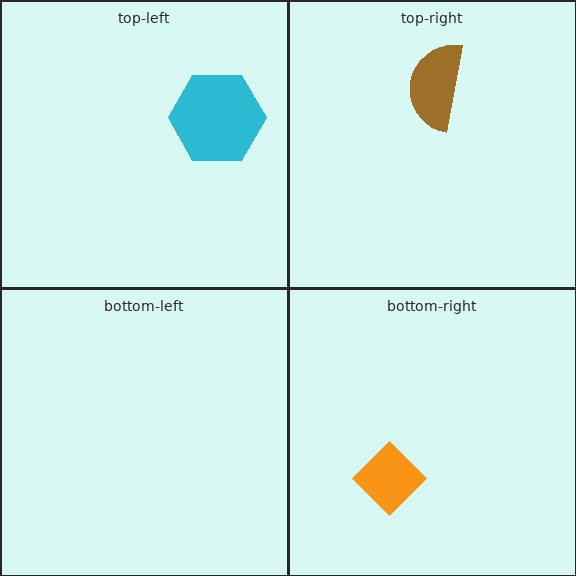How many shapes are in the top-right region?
1.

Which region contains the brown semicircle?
The top-right region.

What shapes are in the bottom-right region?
The orange diamond.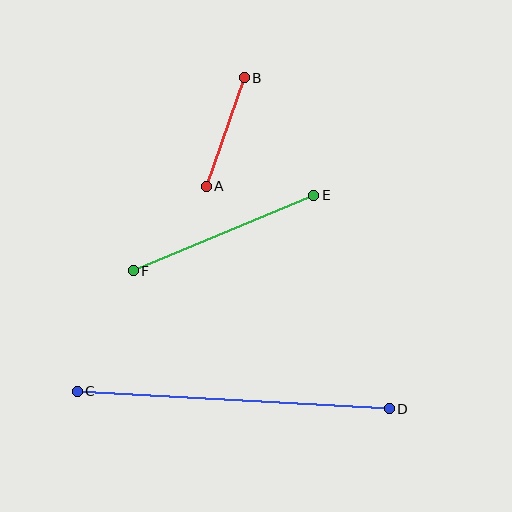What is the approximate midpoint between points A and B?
The midpoint is at approximately (225, 132) pixels.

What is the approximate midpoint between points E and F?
The midpoint is at approximately (224, 233) pixels.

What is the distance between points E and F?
The distance is approximately 195 pixels.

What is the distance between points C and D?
The distance is approximately 312 pixels.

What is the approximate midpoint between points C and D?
The midpoint is at approximately (233, 400) pixels.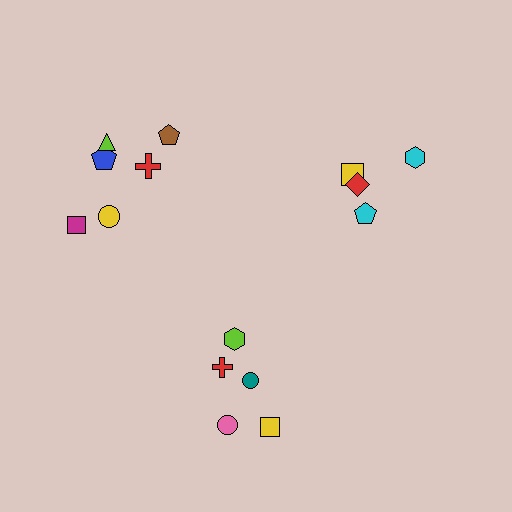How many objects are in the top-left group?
There are 6 objects.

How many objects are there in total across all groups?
There are 15 objects.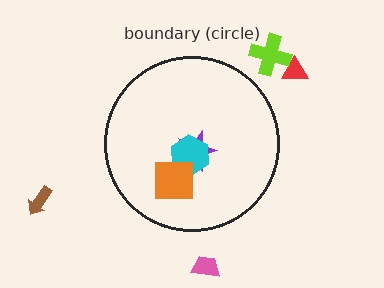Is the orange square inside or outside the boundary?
Inside.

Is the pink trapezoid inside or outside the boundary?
Outside.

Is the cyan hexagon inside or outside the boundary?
Inside.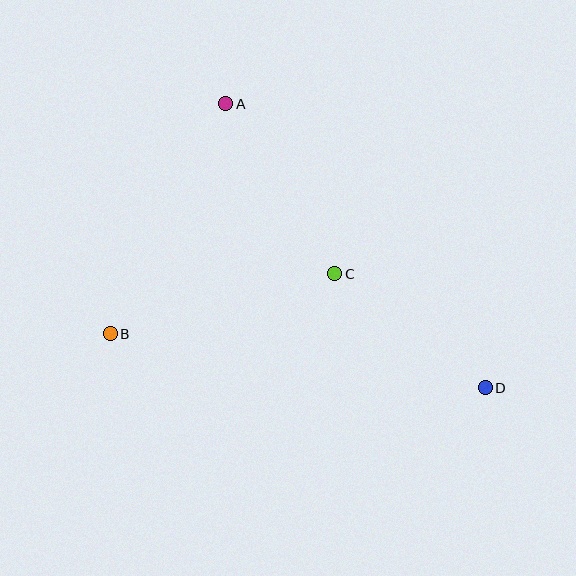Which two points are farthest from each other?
Points A and D are farthest from each other.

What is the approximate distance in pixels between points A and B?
The distance between A and B is approximately 257 pixels.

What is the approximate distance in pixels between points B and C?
The distance between B and C is approximately 232 pixels.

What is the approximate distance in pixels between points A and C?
The distance between A and C is approximately 202 pixels.